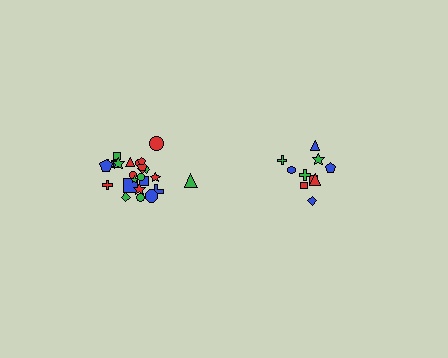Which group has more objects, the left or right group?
The left group.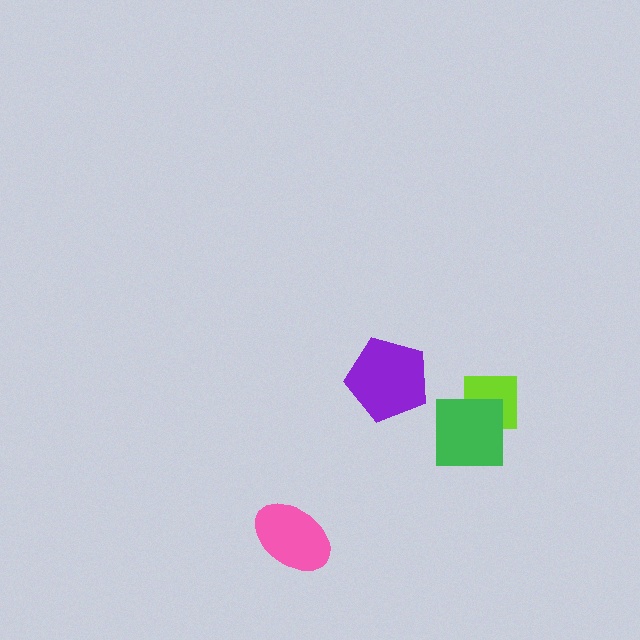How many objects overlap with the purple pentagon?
0 objects overlap with the purple pentagon.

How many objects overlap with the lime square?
1 object overlaps with the lime square.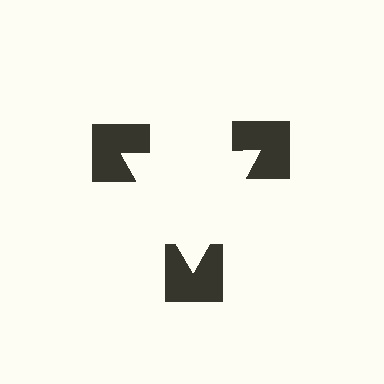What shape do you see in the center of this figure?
An illusory triangle — its edges are inferred from the aligned wedge cuts in the notched squares, not physically drawn.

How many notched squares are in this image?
There are 3 — one at each vertex of the illusory triangle.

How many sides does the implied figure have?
3 sides.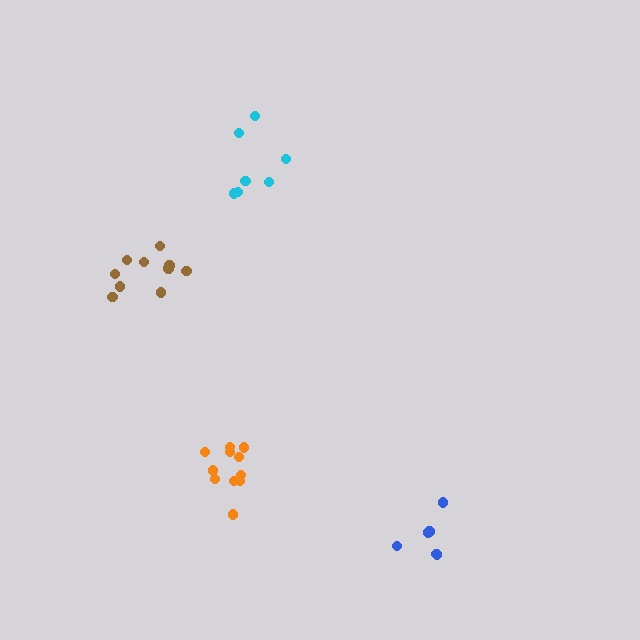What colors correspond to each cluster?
The clusters are colored: cyan, blue, brown, orange.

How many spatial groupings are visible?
There are 4 spatial groupings.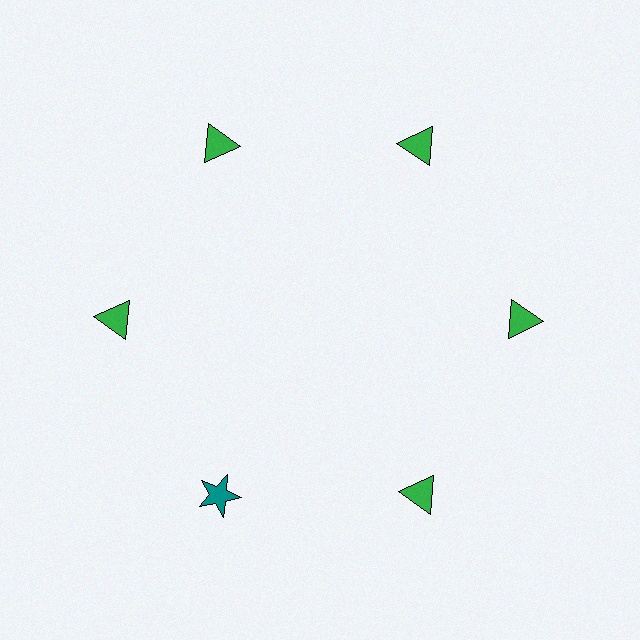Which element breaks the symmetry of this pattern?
The teal star at roughly the 7 o'clock position breaks the symmetry. All other shapes are green triangles.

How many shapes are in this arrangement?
There are 6 shapes arranged in a ring pattern.